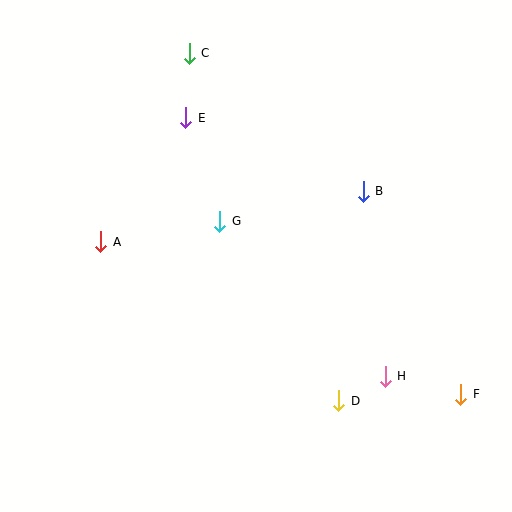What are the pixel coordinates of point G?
Point G is at (220, 221).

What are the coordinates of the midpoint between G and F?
The midpoint between G and F is at (340, 308).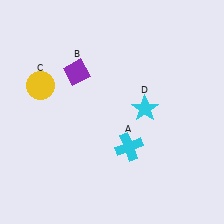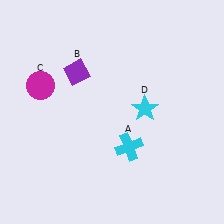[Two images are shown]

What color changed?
The circle (C) changed from yellow in Image 1 to magenta in Image 2.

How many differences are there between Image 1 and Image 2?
There is 1 difference between the two images.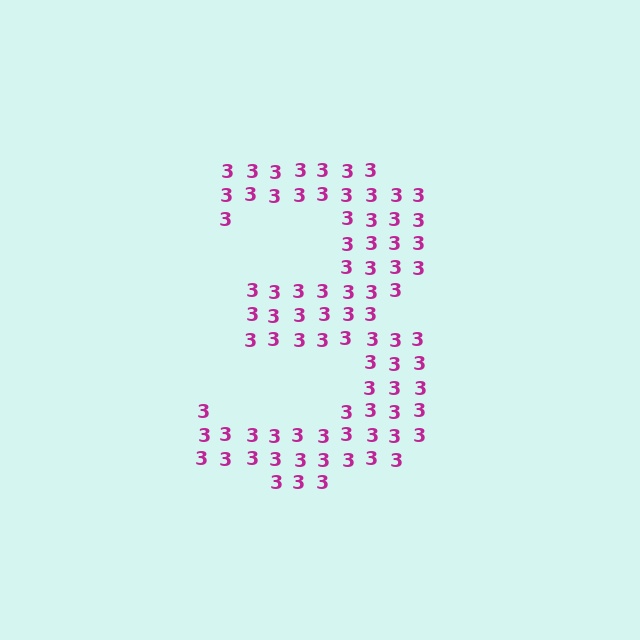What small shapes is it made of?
It is made of small digit 3's.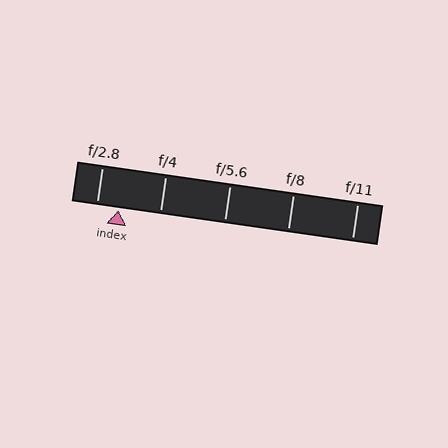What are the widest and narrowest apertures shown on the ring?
The widest aperture shown is f/2.8 and the narrowest is f/11.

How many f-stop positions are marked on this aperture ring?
There are 5 f-stop positions marked.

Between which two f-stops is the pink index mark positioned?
The index mark is between f/2.8 and f/4.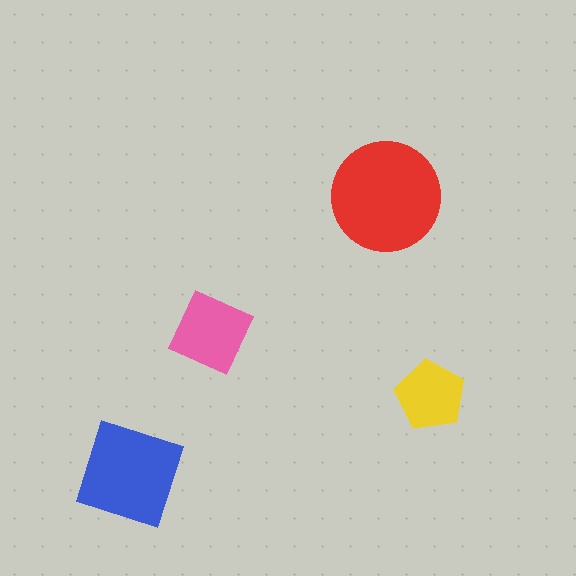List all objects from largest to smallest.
The red circle, the blue diamond, the pink square, the yellow pentagon.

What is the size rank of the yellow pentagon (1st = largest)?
4th.